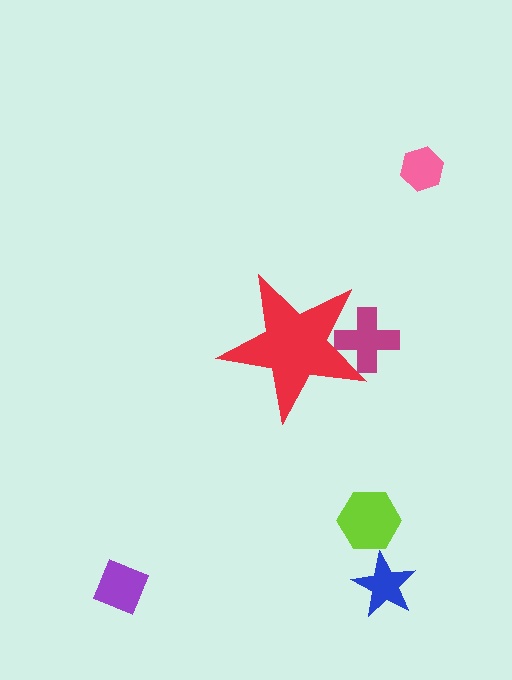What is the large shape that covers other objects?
A red star.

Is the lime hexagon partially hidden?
No, the lime hexagon is fully visible.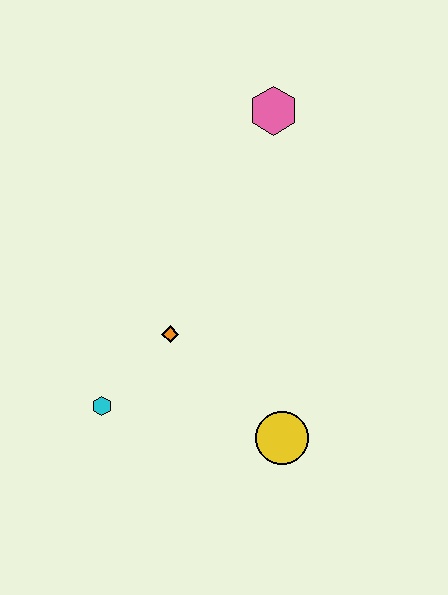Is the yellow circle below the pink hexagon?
Yes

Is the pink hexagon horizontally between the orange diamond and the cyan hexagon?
No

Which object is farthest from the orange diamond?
The pink hexagon is farthest from the orange diamond.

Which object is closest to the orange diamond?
The cyan hexagon is closest to the orange diamond.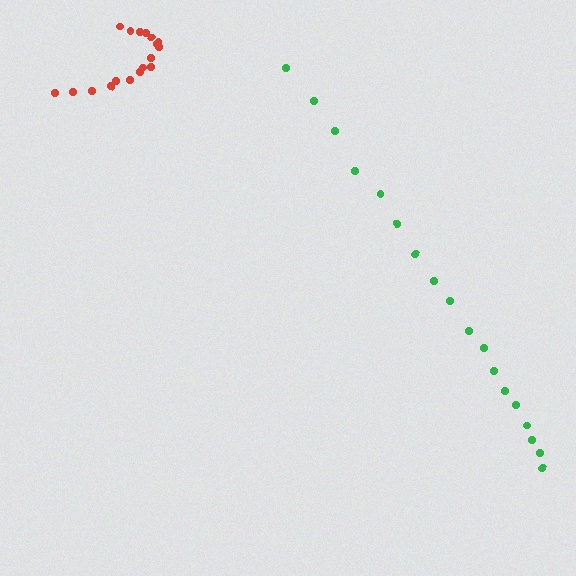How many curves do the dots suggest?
There are 2 distinct paths.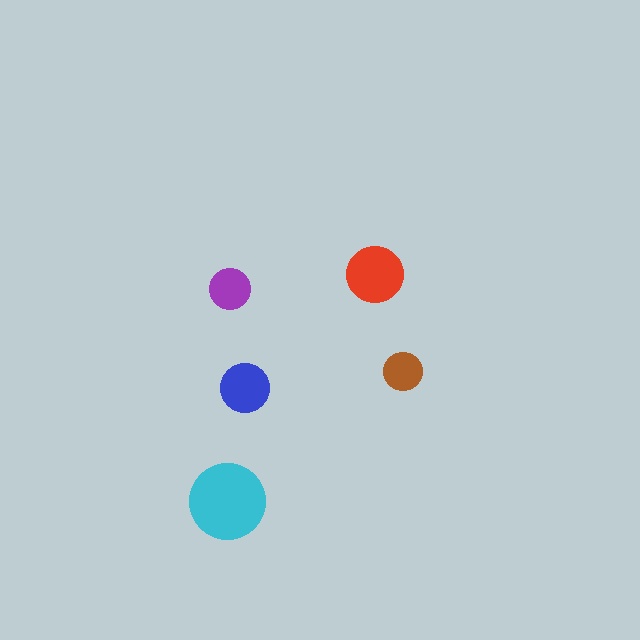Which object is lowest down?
The cyan circle is bottommost.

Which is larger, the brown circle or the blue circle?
The blue one.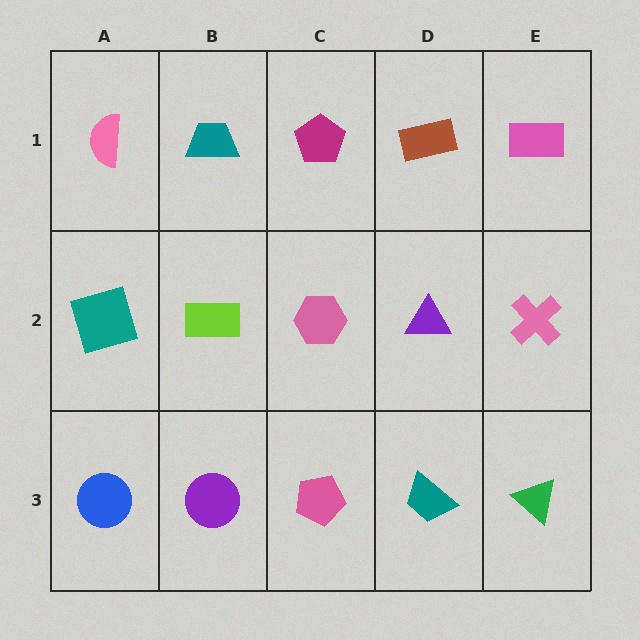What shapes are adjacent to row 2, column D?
A brown rectangle (row 1, column D), a teal trapezoid (row 3, column D), a pink hexagon (row 2, column C), a pink cross (row 2, column E).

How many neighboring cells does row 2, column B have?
4.